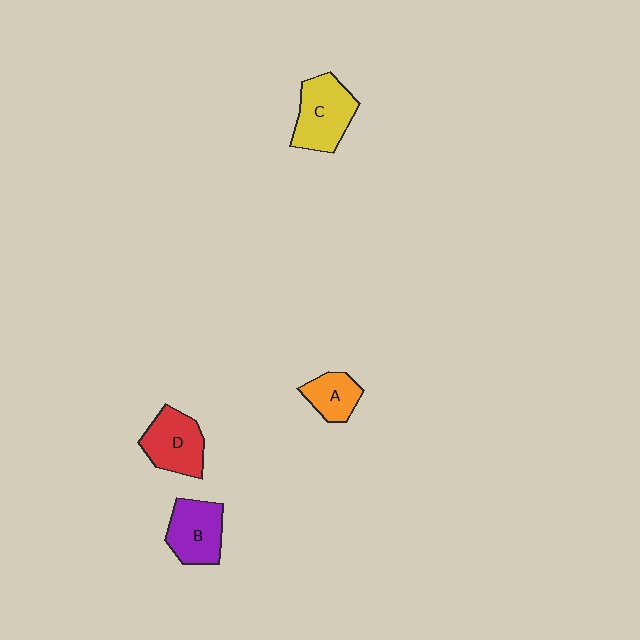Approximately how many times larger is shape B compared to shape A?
Approximately 1.5 times.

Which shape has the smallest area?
Shape A (orange).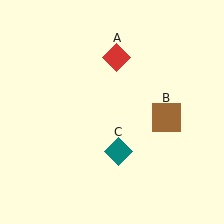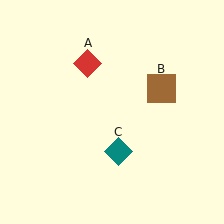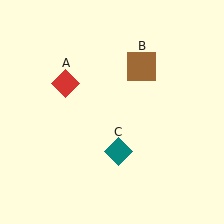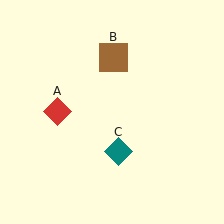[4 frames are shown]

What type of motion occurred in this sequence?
The red diamond (object A), brown square (object B) rotated counterclockwise around the center of the scene.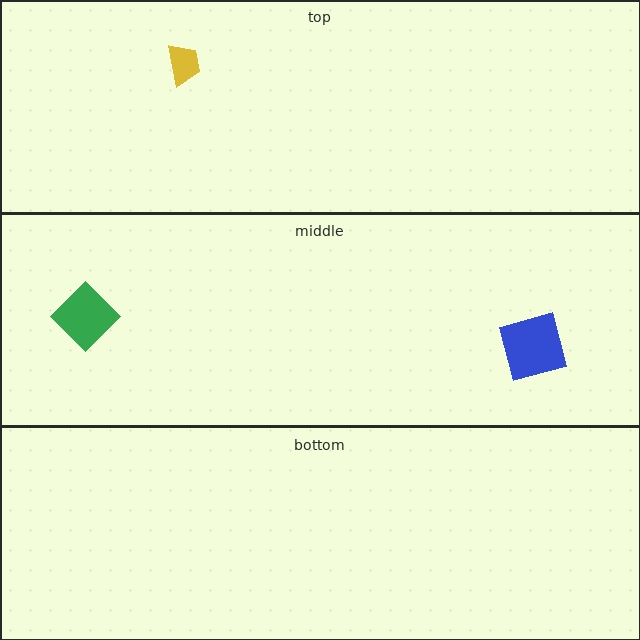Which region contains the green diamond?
The middle region.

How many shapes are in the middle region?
2.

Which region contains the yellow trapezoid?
The top region.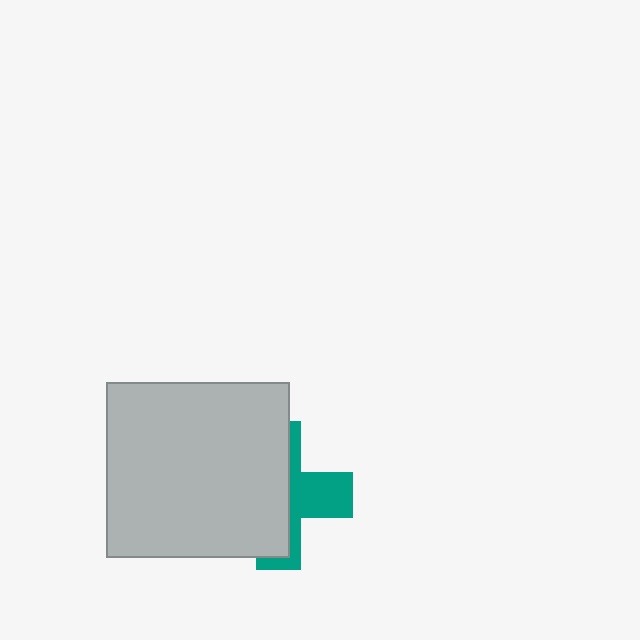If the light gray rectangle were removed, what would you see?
You would see the complete teal cross.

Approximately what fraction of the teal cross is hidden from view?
Roughly 61% of the teal cross is hidden behind the light gray rectangle.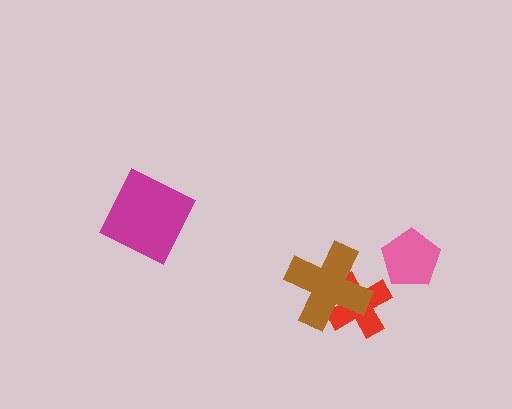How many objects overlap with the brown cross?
1 object overlaps with the brown cross.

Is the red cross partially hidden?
Yes, it is partially covered by another shape.